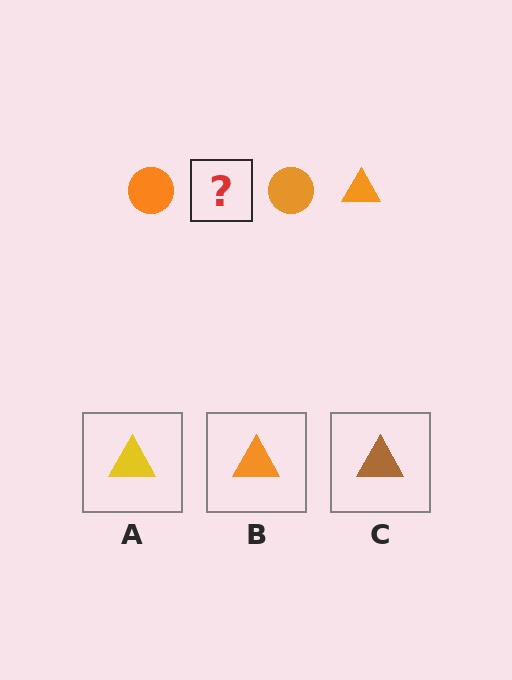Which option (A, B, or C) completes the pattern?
B.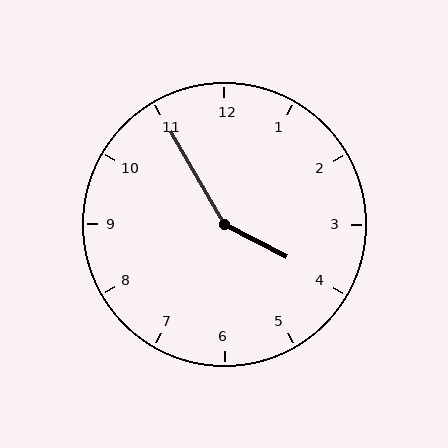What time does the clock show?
3:55.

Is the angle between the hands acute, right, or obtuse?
It is obtuse.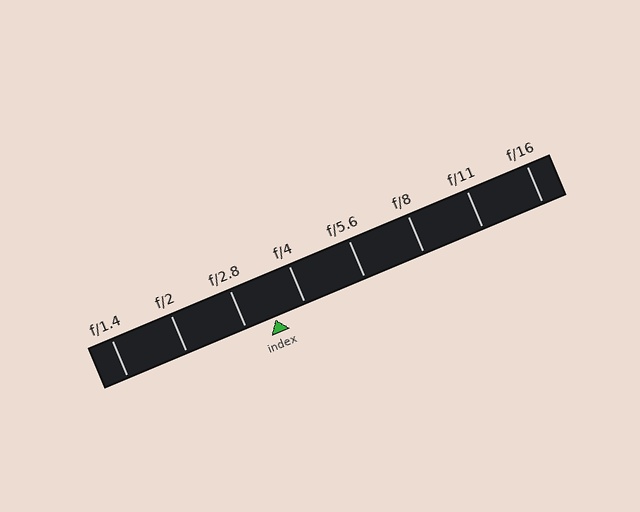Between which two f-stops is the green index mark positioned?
The index mark is between f/2.8 and f/4.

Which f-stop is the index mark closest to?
The index mark is closest to f/2.8.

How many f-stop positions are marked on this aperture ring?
There are 8 f-stop positions marked.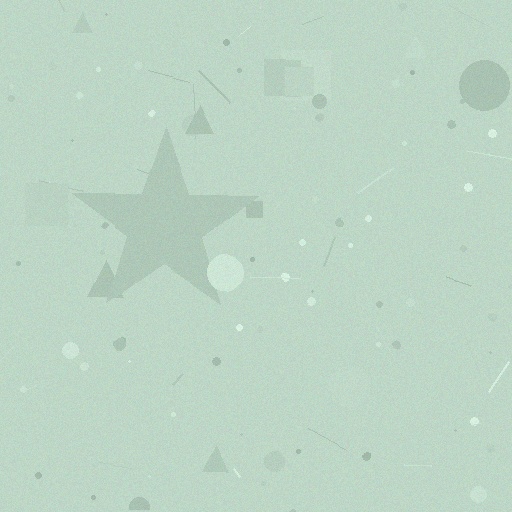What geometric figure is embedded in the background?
A star is embedded in the background.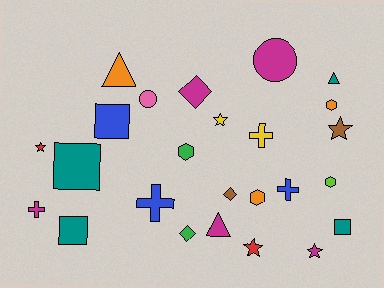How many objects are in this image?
There are 25 objects.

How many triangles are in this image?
There are 3 triangles.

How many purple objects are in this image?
There are no purple objects.